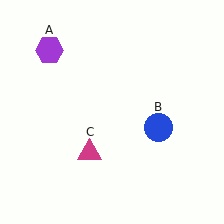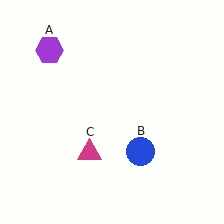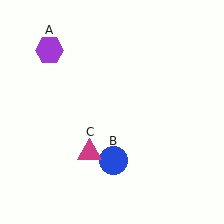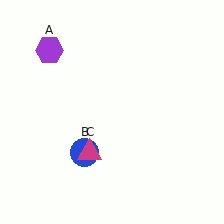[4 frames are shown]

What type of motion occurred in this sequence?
The blue circle (object B) rotated clockwise around the center of the scene.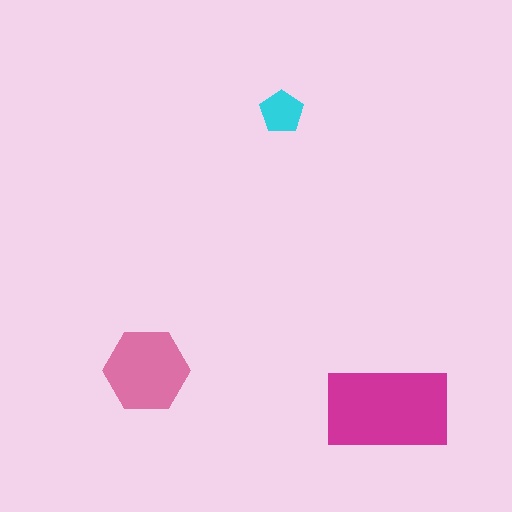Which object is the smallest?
The cyan pentagon.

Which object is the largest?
The magenta rectangle.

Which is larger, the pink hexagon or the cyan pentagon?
The pink hexagon.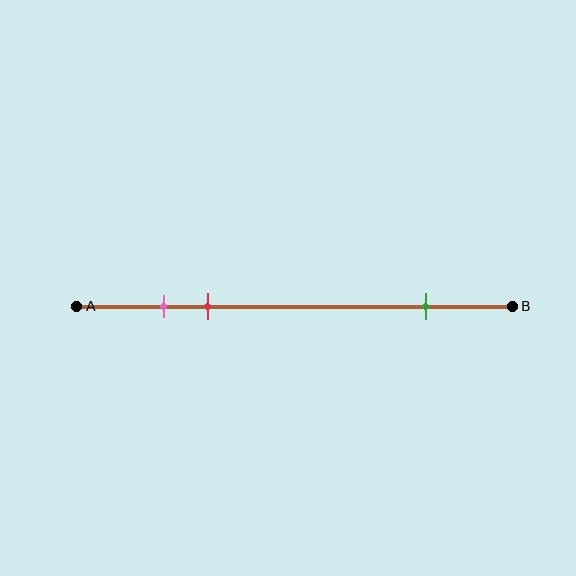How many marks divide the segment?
There are 3 marks dividing the segment.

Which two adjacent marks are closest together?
The pink and red marks are the closest adjacent pair.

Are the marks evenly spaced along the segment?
No, the marks are not evenly spaced.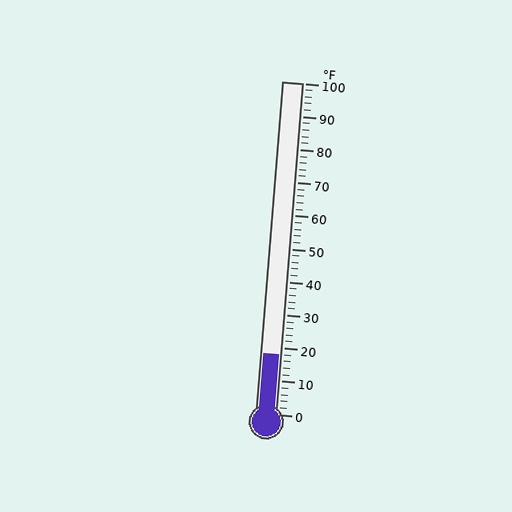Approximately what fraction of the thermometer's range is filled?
The thermometer is filled to approximately 20% of its range.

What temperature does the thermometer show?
The thermometer shows approximately 18°F.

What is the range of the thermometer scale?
The thermometer scale ranges from 0°F to 100°F.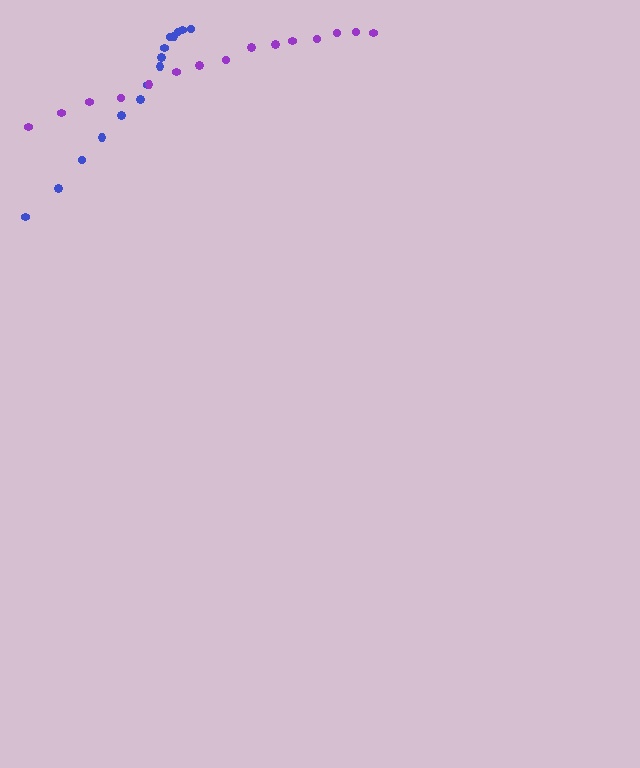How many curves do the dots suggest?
There are 2 distinct paths.